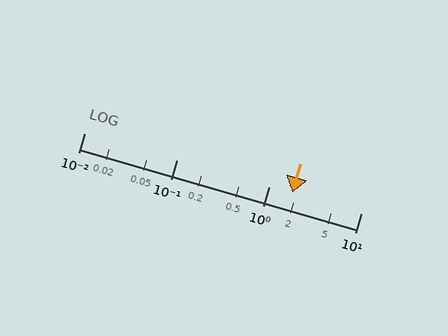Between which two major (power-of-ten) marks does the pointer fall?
The pointer is between 1 and 10.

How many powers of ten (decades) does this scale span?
The scale spans 3 decades, from 0.01 to 10.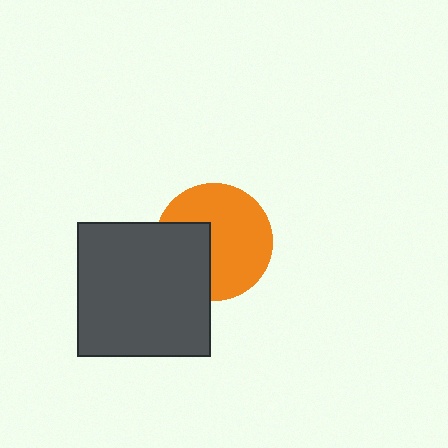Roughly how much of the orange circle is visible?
Most of it is visible (roughly 66%).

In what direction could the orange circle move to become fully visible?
The orange circle could move right. That would shift it out from behind the dark gray square entirely.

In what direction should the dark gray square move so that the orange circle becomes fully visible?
The dark gray square should move left. That is the shortest direction to clear the overlap and leave the orange circle fully visible.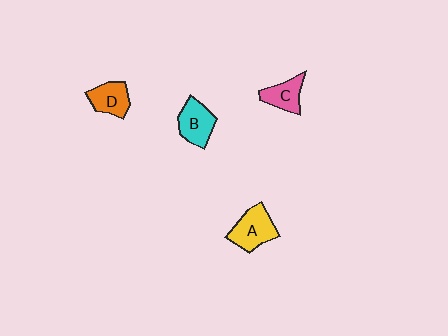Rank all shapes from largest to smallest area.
From largest to smallest: A (yellow), B (cyan), D (orange), C (pink).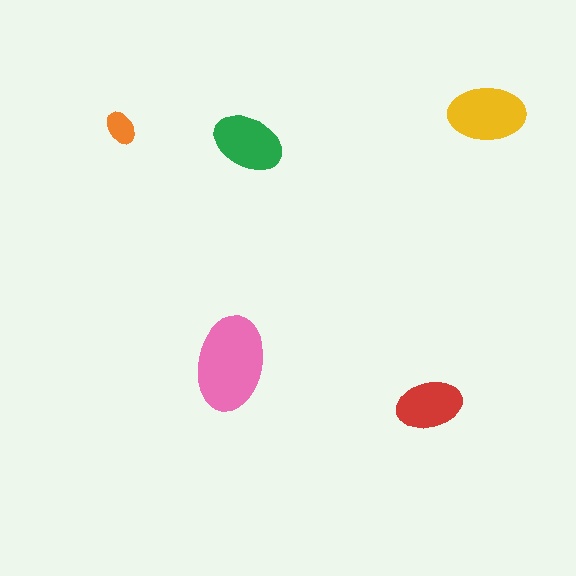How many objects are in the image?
There are 5 objects in the image.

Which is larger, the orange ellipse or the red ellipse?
The red one.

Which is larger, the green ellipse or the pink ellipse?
The pink one.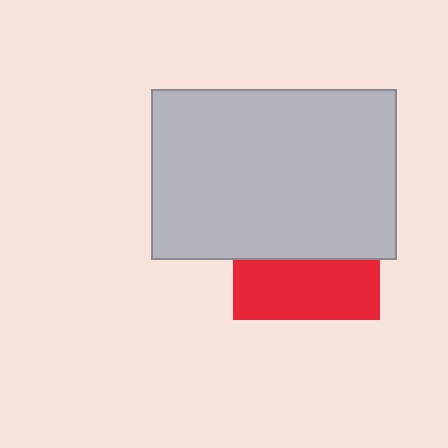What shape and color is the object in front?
The object in front is a light gray rectangle.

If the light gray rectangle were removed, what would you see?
You would see the complete red square.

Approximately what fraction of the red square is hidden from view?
Roughly 59% of the red square is hidden behind the light gray rectangle.